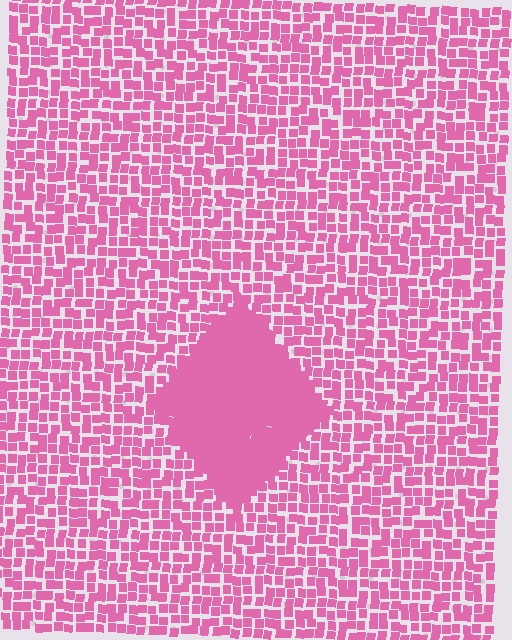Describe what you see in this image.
The image contains small pink elements arranged at two different densities. A diamond-shaped region is visible where the elements are more densely packed than the surrounding area.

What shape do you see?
I see a diamond.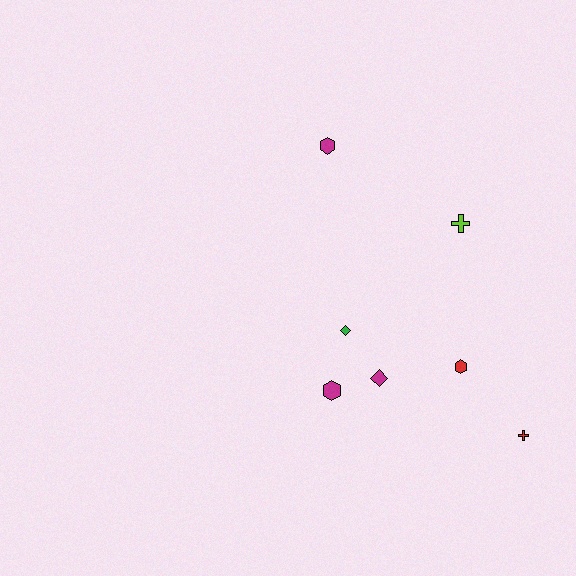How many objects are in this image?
There are 7 objects.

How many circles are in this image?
There are no circles.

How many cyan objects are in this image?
There are no cyan objects.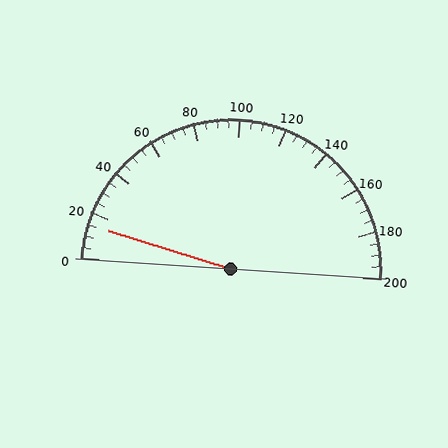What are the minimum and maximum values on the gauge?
The gauge ranges from 0 to 200.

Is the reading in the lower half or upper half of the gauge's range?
The reading is in the lower half of the range (0 to 200).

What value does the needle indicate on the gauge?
The needle indicates approximately 15.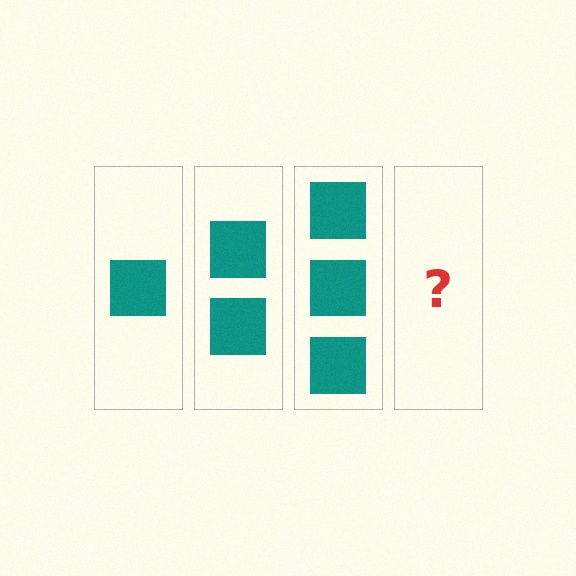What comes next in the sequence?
The next element should be 4 squares.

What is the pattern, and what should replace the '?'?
The pattern is that each step adds one more square. The '?' should be 4 squares.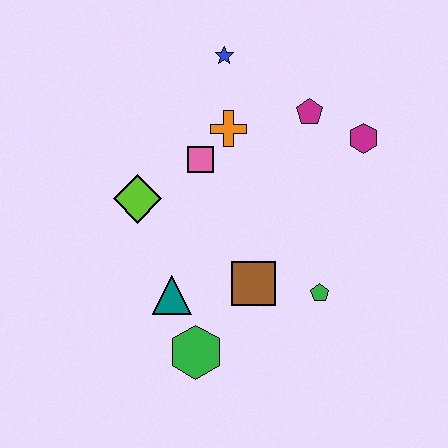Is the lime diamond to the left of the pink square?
Yes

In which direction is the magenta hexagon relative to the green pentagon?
The magenta hexagon is above the green pentagon.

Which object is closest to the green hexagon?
The teal triangle is closest to the green hexagon.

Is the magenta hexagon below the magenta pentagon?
Yes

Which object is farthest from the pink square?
The green hexagon is farthest from the pink square.